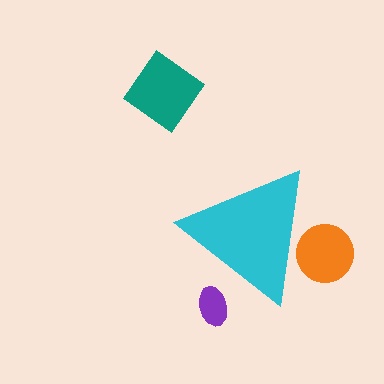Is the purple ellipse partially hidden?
Yes, the purple ellipse is partially hidden behind the cyan triangle.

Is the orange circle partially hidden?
Yes, the orange circle is partially hidden behind the cyan triangle.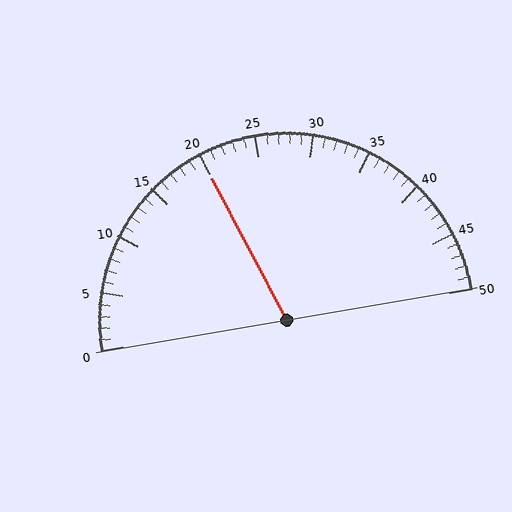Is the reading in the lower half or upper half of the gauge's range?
The reading is in the lower half of the range (0 to 50).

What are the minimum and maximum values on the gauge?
The gauge ranges from 0 to 50.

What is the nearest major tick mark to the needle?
The nearest major tick mark is 20.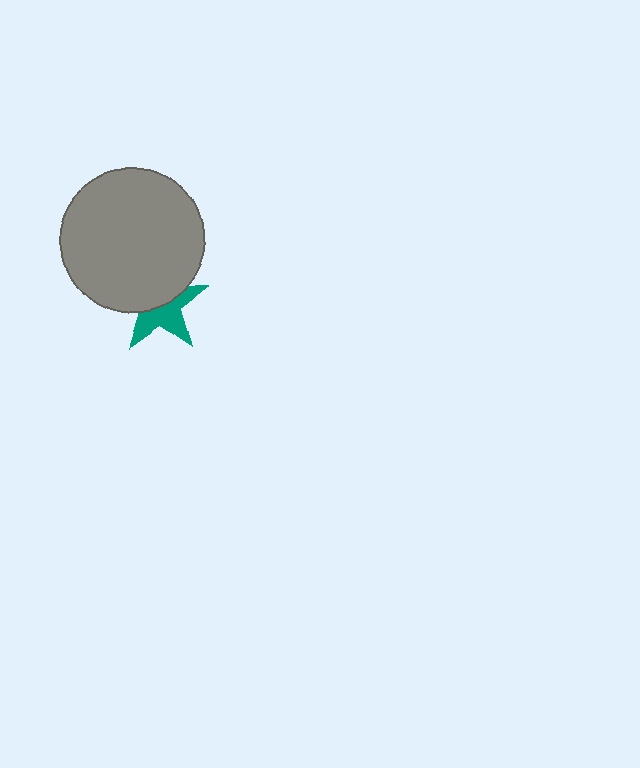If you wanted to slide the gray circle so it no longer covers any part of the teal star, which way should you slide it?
Slide it up — that is the most direct way to separate the two shapes.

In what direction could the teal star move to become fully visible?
The teal star could move down. That would shift it out from behind the gray circle entirely.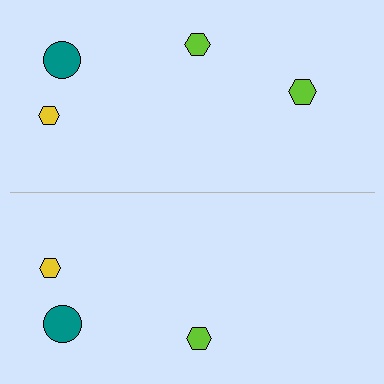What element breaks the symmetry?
A lime hexagon is missing from the bottom side.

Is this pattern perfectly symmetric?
No, the pattern is not perfectly symmetric. A lime hexagon is missing from the bottom side.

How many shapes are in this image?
There are 7 shapes in this image.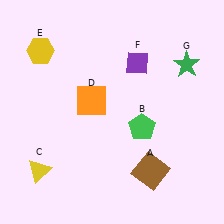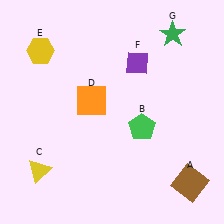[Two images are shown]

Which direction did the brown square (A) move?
The brown square (A) moved right.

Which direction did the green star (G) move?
The green star (G) moved up.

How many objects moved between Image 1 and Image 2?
2 objects moved between the two images.